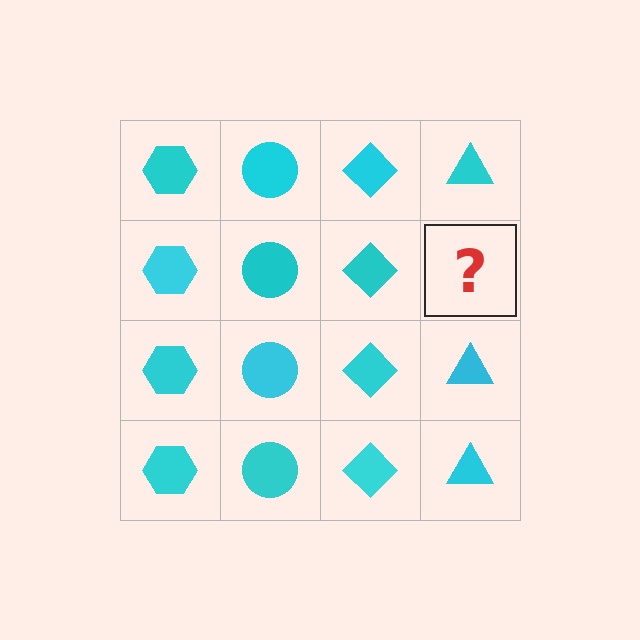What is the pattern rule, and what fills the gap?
The rule is that each column has a consistent shape. The gap should be filled with a cyan triangle.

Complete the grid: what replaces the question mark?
The question mark should be replaced with a cyan triangle.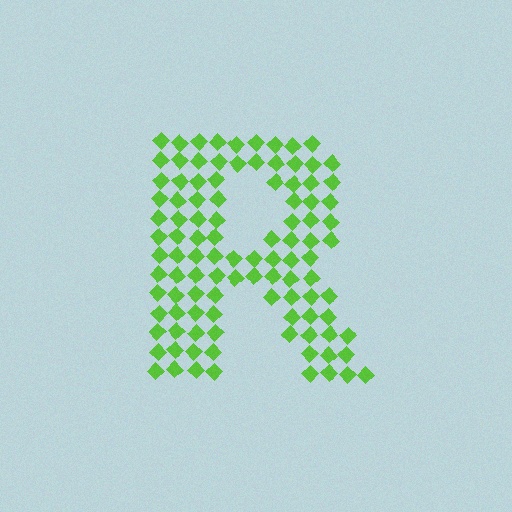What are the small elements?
The small elements are diamonds.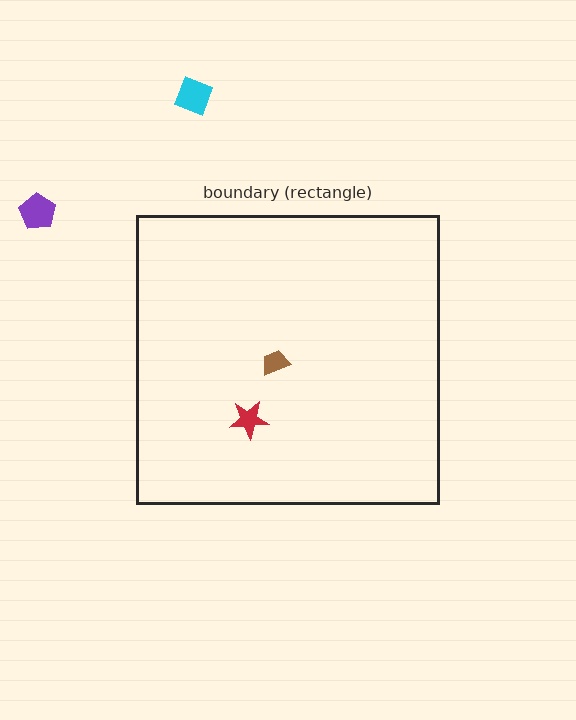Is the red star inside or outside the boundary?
Inside.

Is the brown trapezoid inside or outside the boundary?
Inside.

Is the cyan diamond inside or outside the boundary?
Outside.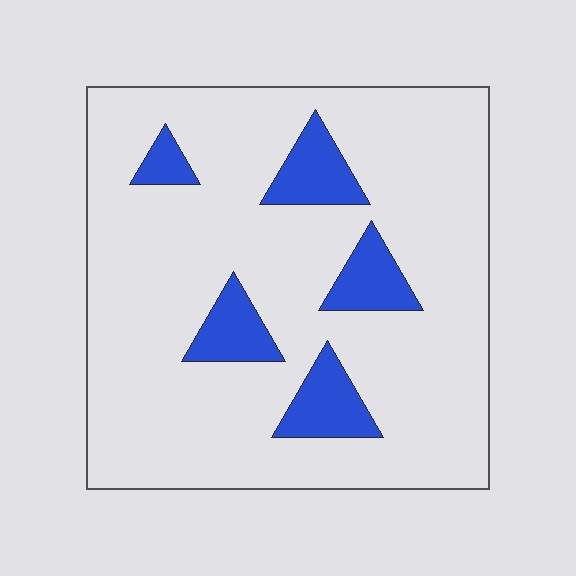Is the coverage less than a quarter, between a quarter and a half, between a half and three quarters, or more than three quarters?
Less than a quarter.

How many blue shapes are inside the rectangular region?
5.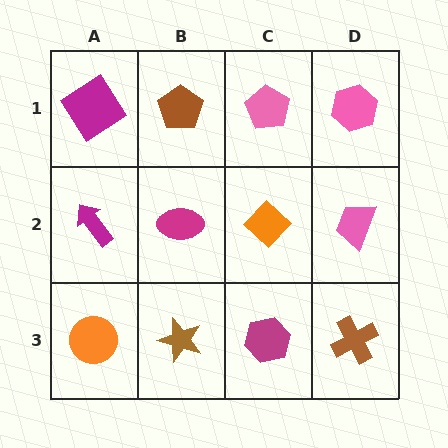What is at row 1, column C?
A pink pentagon.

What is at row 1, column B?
A brown pentagon.